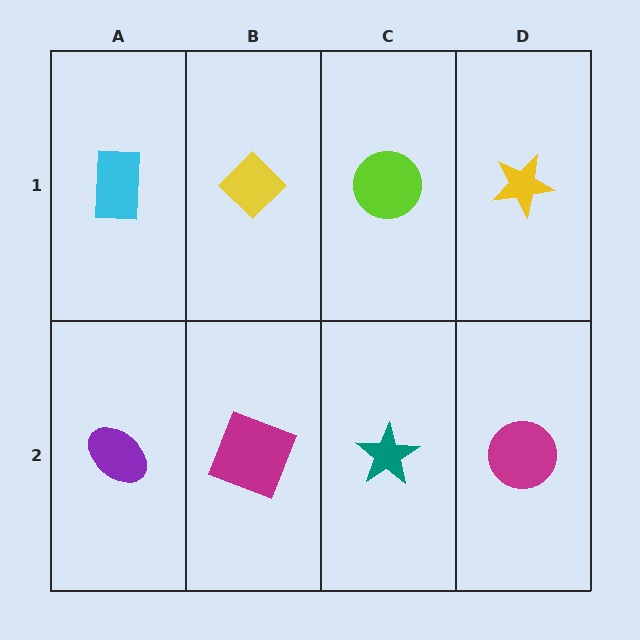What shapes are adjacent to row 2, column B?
A yellow diamond (row 1, column B), a purple ellipse (row 2, column A), a teal star (row 2, column C).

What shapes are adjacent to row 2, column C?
A lime circle (row 1, column C), a magenta square (row 2, column B), a magenta circle (row 2, column D).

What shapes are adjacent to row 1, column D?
A magenta circle (row 2, column D), a lime circle (row 1, column C).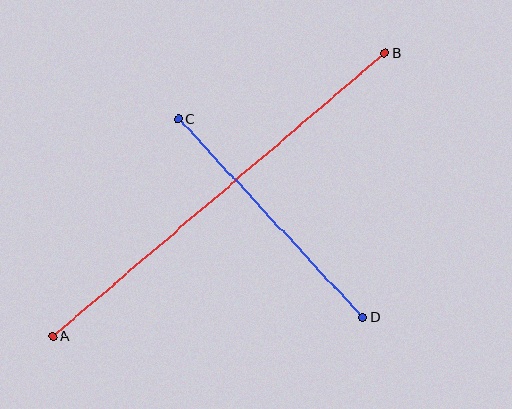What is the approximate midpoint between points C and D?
The midpoint is at approximately (271, 218) pixels.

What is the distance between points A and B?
The distance is approximately 436 pixels.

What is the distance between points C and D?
The distance is approximately 270 pixels.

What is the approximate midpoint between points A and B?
The midpoint is at approximately (219, 195) pixels.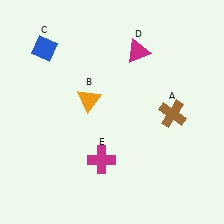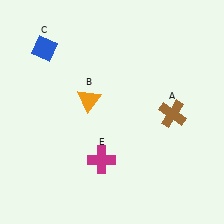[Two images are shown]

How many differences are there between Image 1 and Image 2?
There is 1 difference between the two images.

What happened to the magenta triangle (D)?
The magenta triangle (D) was removed in Image 2. It was in the top-right area of Image 1.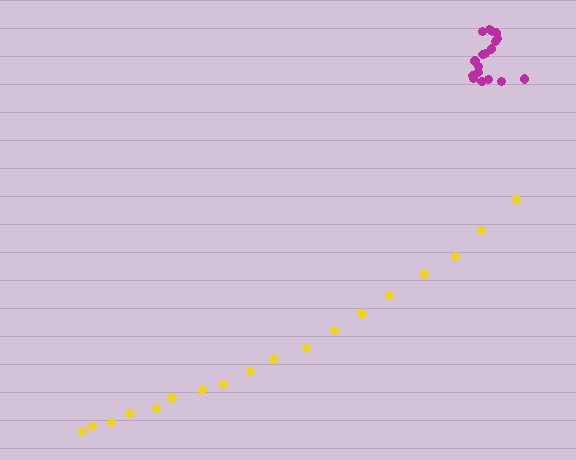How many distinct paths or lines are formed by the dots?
There are 2 distinct paths.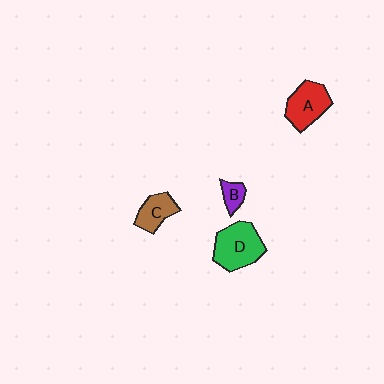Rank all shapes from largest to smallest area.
From largest to smallest: D (green), A (red), C (brown), B (purple).